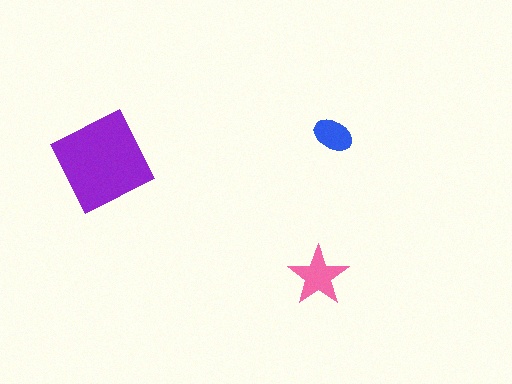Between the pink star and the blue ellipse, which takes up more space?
The pink star.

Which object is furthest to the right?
The blue ellipse is rightmost.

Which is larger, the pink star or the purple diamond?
The purple diamond.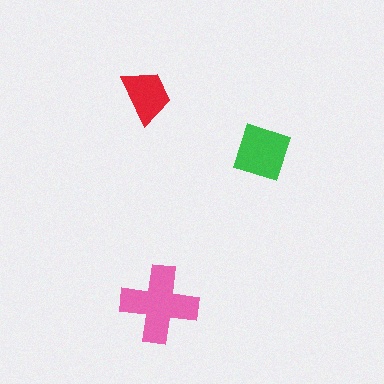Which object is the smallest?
The red trapezoid.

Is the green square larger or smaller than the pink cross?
Smaller.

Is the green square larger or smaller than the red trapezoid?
Larger.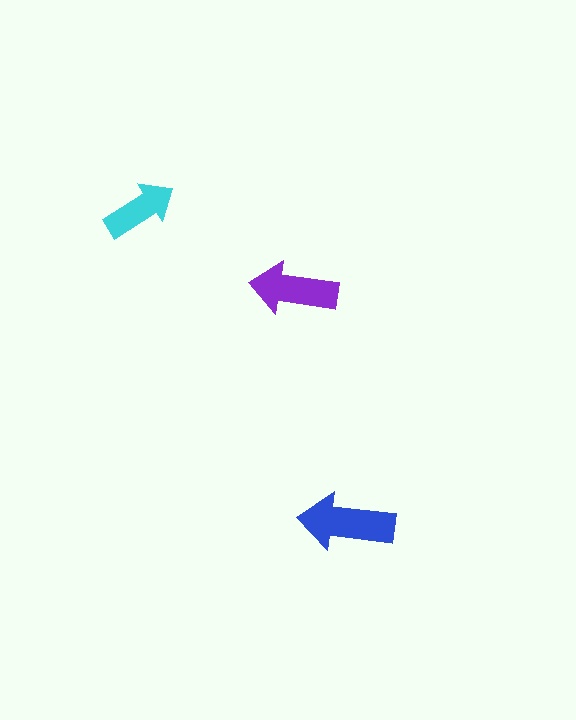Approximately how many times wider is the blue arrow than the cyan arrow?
About 1.5 times wider.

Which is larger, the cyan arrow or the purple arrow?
The purple one.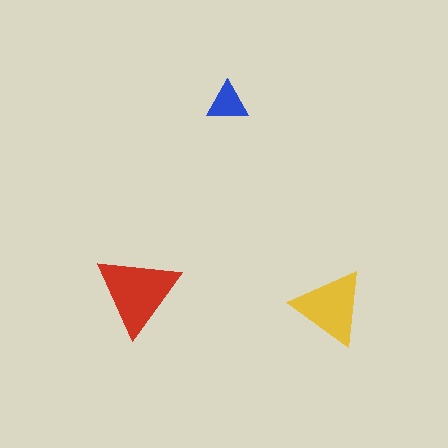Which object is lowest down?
The yellow triangle is bottommost.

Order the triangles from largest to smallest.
the red one, the yellow one, the blue one.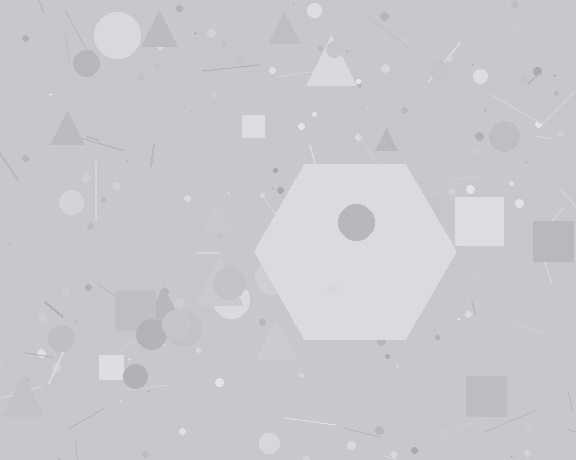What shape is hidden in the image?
A hexagon is hidden in the image.